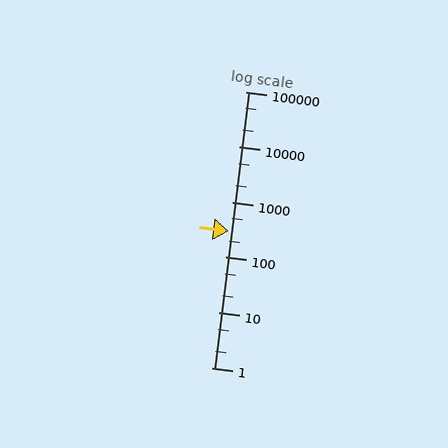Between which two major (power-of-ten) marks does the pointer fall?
The pointer is between 100 and 1000.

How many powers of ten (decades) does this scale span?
The scale spans 5 decades, from 1 to 100000.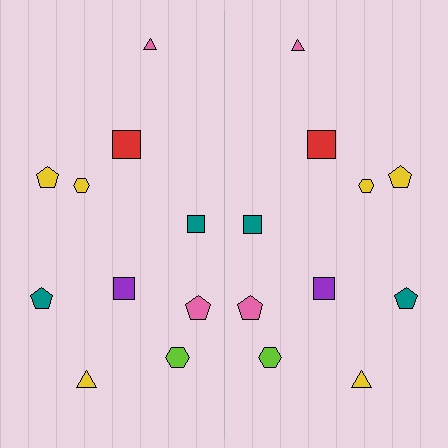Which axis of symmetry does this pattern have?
The pattern has a vertical axis of symmetry running through the center of the image.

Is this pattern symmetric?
Yes, this pattern has bilateral (reflection) symmetry.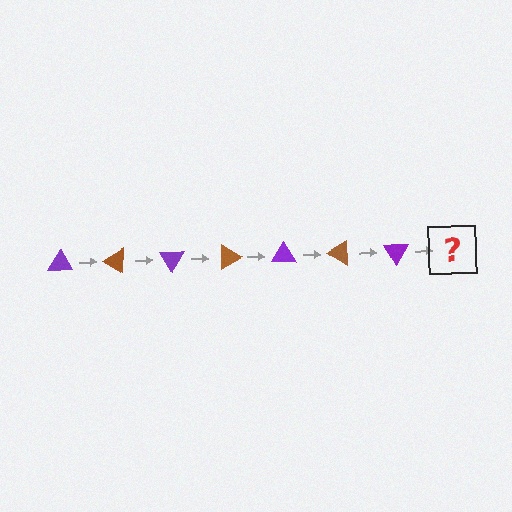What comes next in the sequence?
The next element should be a brown triangle, rotated 210 degrees from the start.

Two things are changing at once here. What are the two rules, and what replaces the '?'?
The two rules are that it rotates 30 degrees each step and the color cycles through purple and brown. The '?' should be a brown triangle, rotated 210 degrees from the start.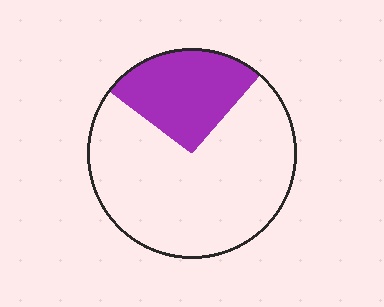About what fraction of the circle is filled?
About one quarter (1/4).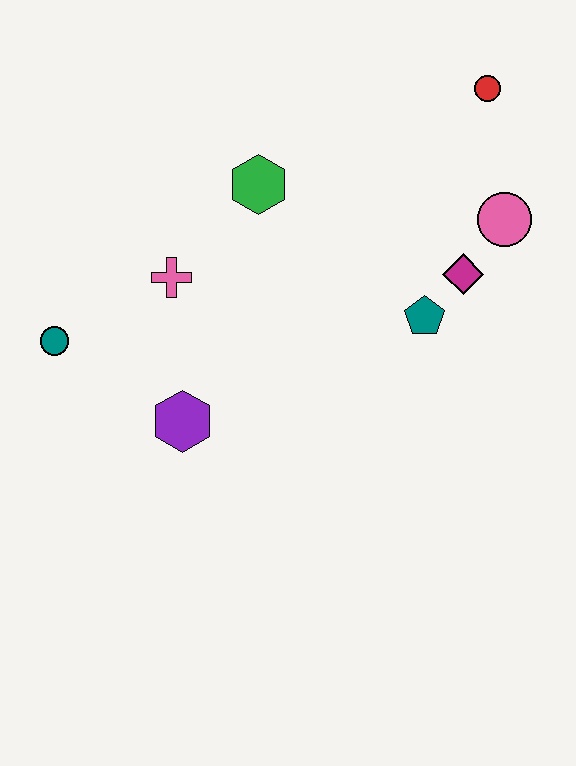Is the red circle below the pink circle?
No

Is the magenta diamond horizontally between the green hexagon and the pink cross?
No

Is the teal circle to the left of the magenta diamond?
Yes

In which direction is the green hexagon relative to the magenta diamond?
The green hexagon is to the left of the magenta diamond.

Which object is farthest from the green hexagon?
The teal circle is farthest from the green hexagon.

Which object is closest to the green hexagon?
The pink cross is closest to the green hexagon.